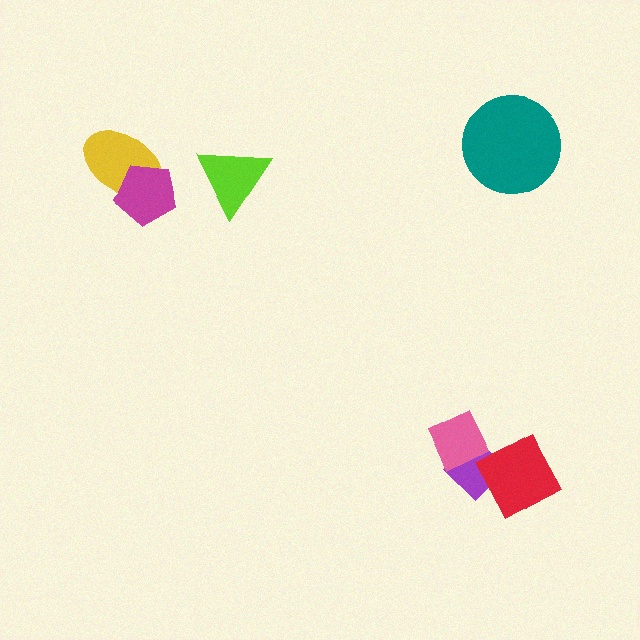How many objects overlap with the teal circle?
0 objects overlap with the teal circle.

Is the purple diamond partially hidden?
Yes, it is partially covered by another shape.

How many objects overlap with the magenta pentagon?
1 object overlaps with the magenta pentagon.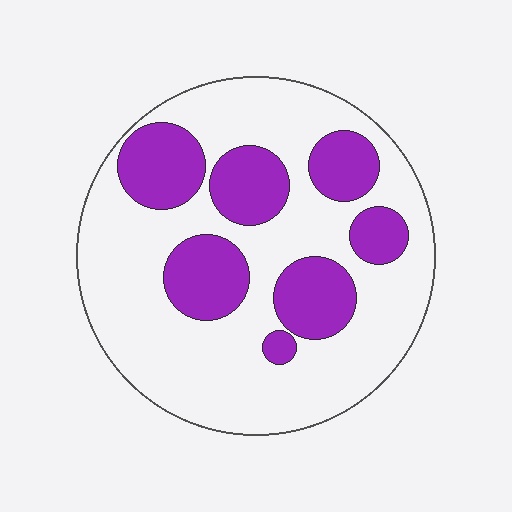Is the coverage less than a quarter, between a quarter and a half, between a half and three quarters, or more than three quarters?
Between a quarter and a half.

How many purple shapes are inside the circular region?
7.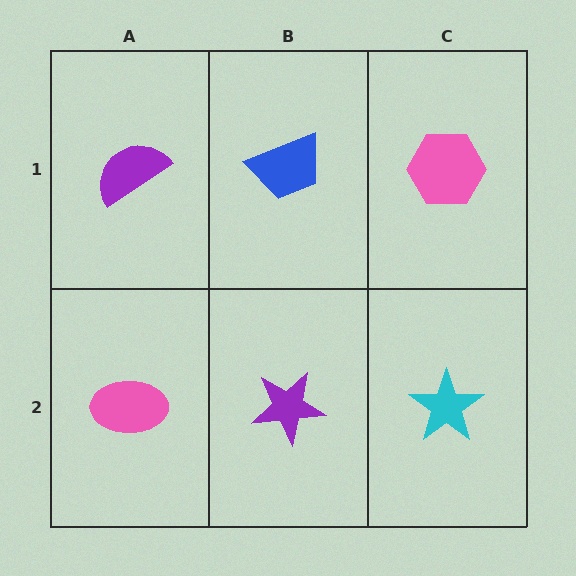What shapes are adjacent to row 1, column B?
A purple star (row 2, column B), a purple semicircle (row 1, column A), a pink hexagon (row 1, column C).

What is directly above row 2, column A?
A purple semicircle.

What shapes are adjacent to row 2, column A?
A purple semicircle (row 1, column A), a purple star (row 2, column B).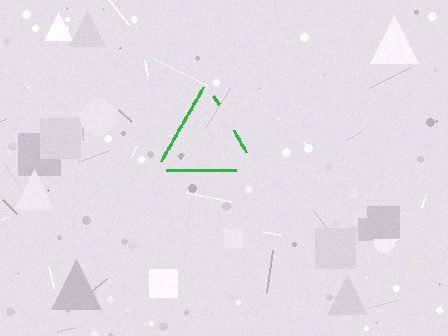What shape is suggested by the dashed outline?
The dashed outline suggests a triangle.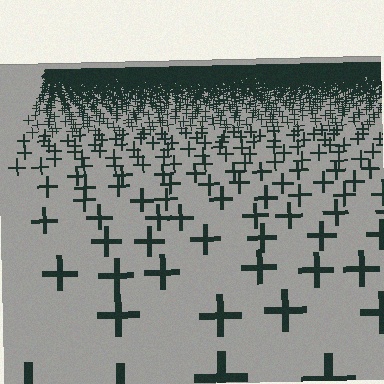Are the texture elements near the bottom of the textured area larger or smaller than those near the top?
Larger. Near the bottom, elements are closer to the viewer and appear at a bigger on-screen size.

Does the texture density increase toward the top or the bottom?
Density increases toward the top.